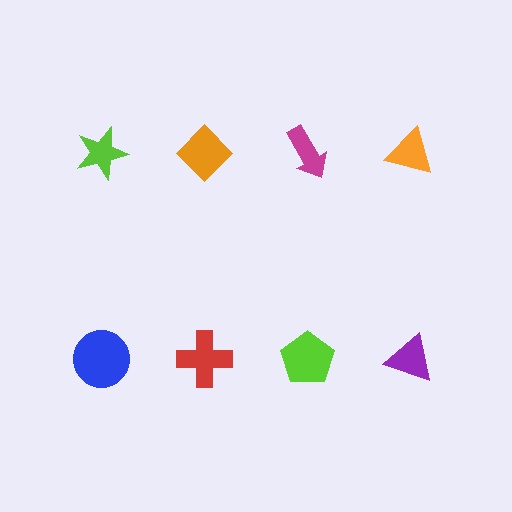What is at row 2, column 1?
A blue circle.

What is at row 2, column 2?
A red cross.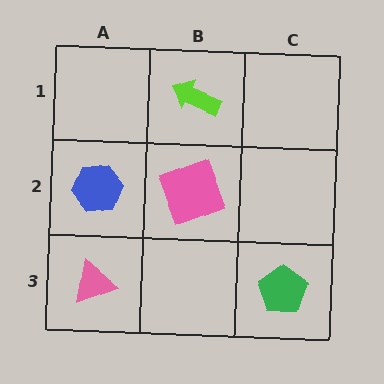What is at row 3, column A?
A pink triangle.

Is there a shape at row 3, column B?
No, that cell is empty.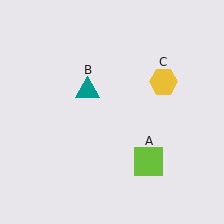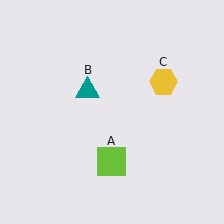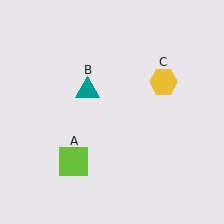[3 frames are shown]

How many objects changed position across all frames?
1 object changed position: lime square (object A).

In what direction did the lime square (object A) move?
The lime square (object A) moved left.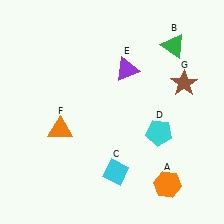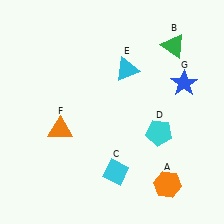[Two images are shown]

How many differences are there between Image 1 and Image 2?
There are 2 differences between the two images.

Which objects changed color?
E changed from purple to cyan. G changed from brown to blue.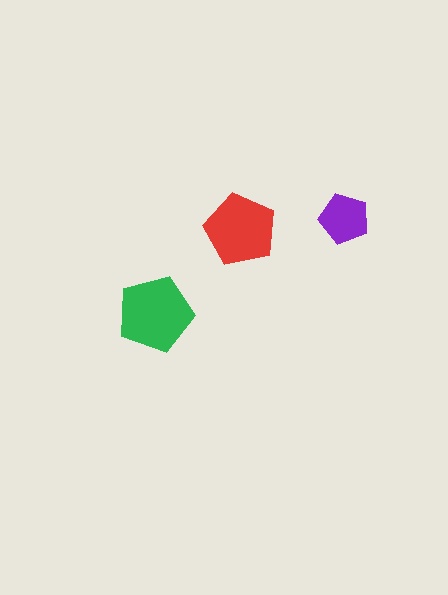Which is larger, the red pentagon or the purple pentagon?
The red one.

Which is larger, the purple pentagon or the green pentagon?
The green one.